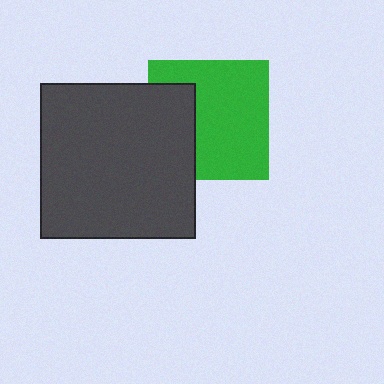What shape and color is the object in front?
The object in front is a dark gray square.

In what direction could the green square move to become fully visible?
The green square could move right. That would shift it out from behind the dark gray square entirely.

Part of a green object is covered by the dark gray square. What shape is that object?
It is a square.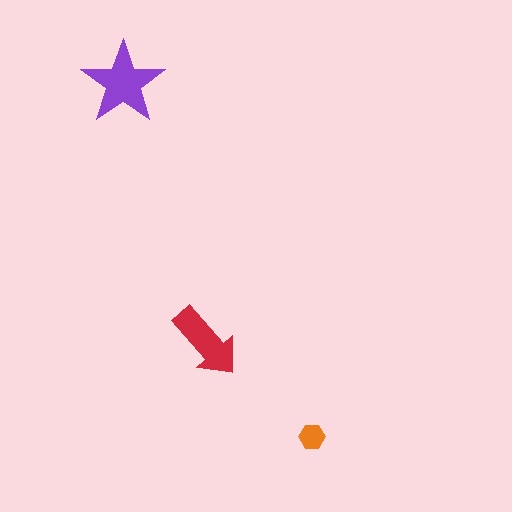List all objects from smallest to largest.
The orange hexagon, the red arrow, the purple star.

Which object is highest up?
The purple star is topmost.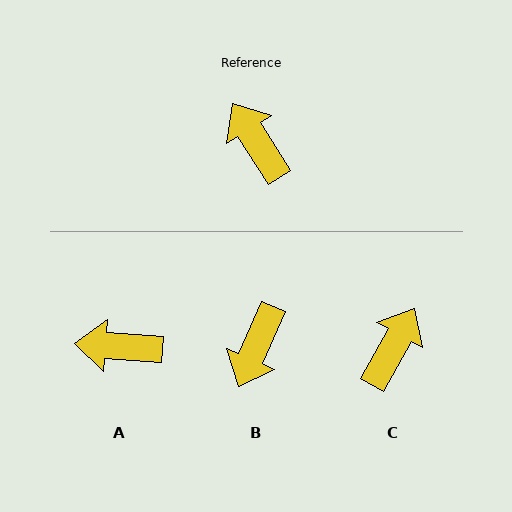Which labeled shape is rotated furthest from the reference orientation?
B, about 124 degrees away.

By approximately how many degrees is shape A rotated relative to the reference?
Approximately 54 degrees counter-clockwise.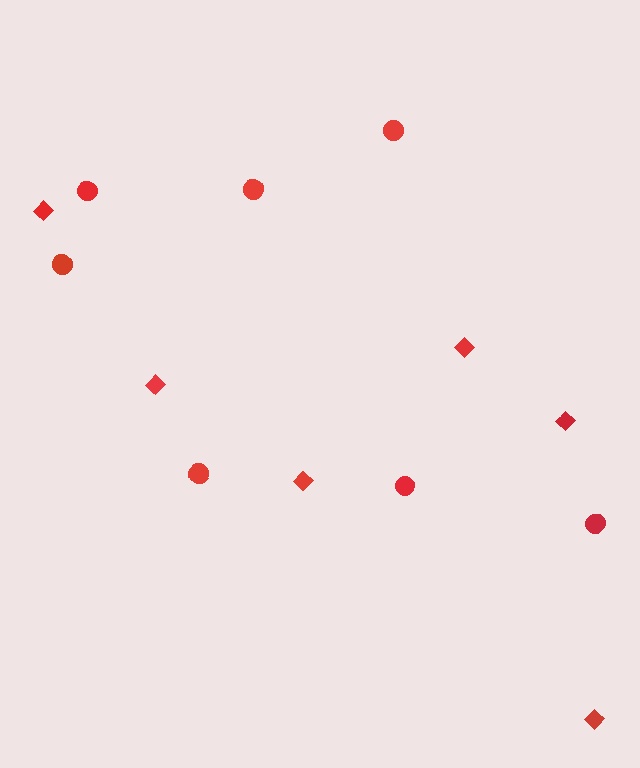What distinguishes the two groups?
There are 2 groups: one group of circles (7) and one group of diamonds (6).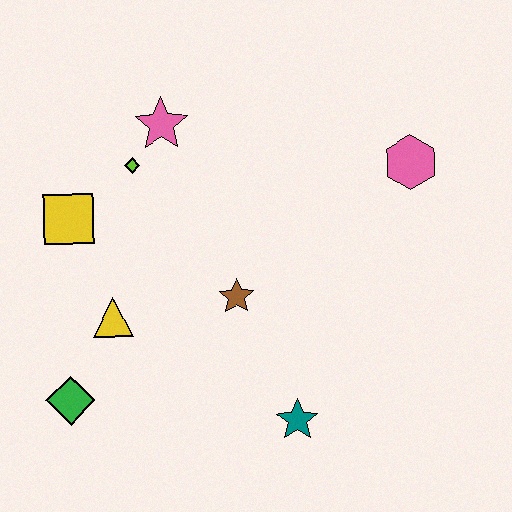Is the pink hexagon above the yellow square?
Yes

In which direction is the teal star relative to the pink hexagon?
The teal star is below the pink hexagon.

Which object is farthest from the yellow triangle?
The pink hexagon is farthest from the yellow triangle.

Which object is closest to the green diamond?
The yellow triangle is closest to the green diamond.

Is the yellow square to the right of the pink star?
No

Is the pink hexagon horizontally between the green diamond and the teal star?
No